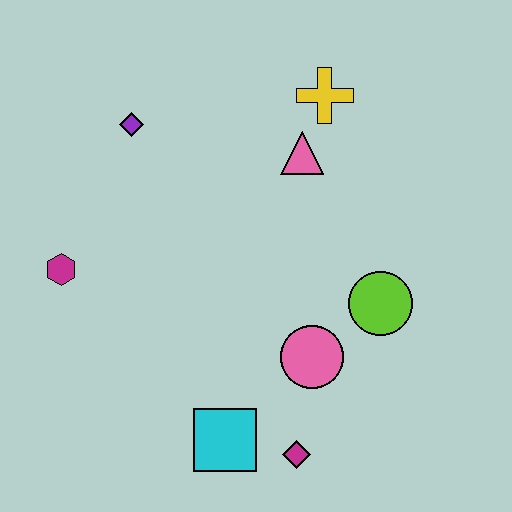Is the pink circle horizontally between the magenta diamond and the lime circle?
Yes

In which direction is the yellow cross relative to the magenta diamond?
The yellow cross is above the magenta diamond.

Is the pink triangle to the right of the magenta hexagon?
Yes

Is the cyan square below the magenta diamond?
No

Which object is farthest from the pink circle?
The purple diamond is farthest from the pink circle.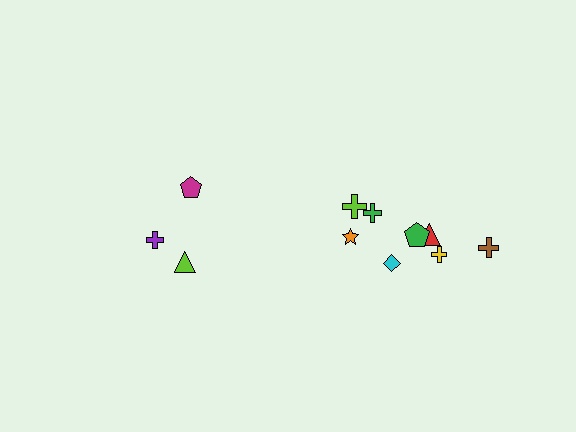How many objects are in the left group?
There are 3 objects.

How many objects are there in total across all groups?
There are 11 objects.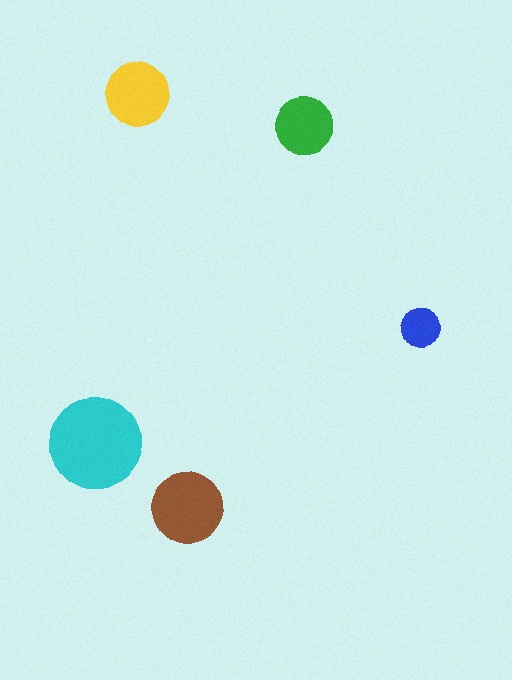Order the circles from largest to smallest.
the cyan one, the brown one, the yellow one, the green one, the blue one.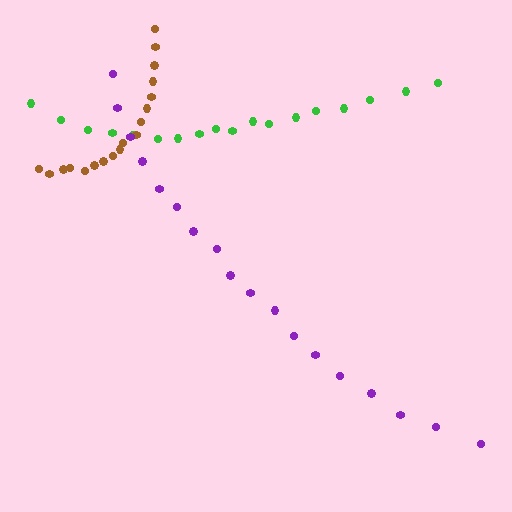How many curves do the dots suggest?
There are 3 distinct paths.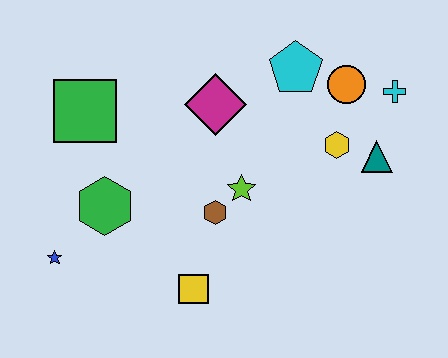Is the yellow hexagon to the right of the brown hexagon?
Yes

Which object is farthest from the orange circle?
The blue star is farthest from the orange circle.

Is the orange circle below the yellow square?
No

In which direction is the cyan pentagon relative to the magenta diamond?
The cyan pentagon is to the right of the magenta diamond.